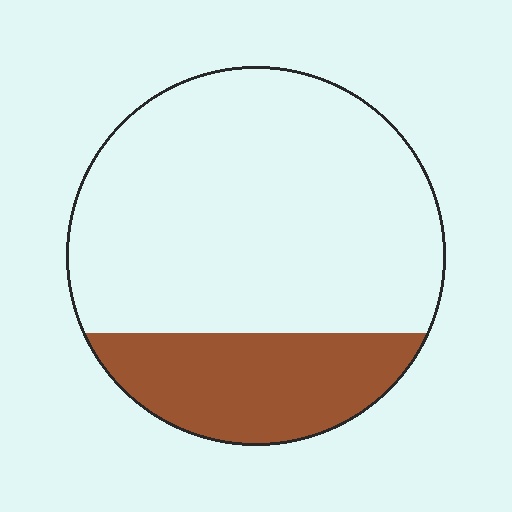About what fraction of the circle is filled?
About one quarter (1/4).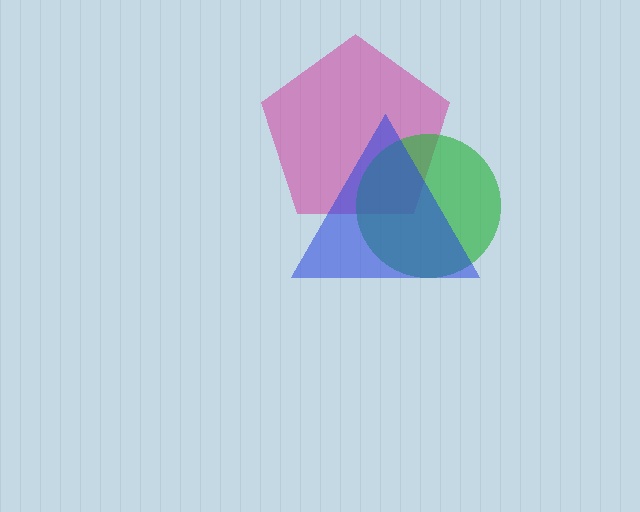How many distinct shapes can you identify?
There are 3 distinct shapes: a magenta pentagon, a green circle, a blue triangle.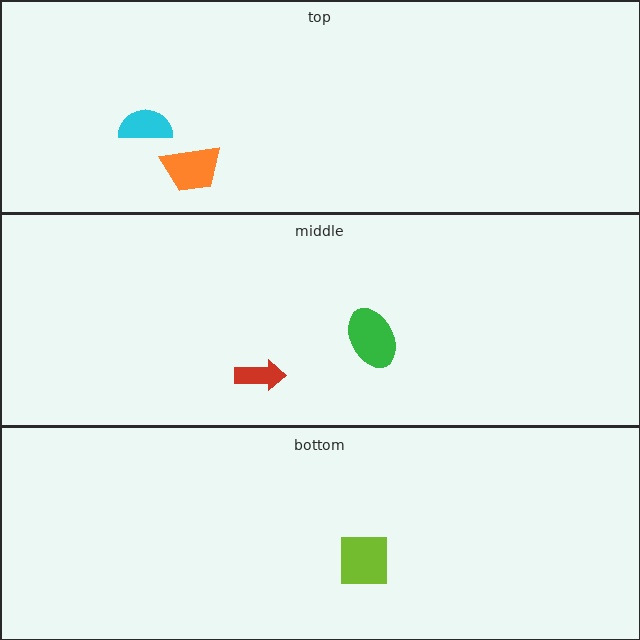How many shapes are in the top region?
2.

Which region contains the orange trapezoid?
The top region.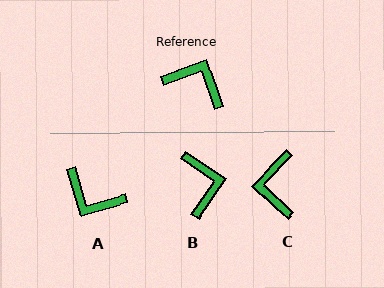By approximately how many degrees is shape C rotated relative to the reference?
Approximately 117 degrees counter-clockwise.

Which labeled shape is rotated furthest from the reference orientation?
A, about 176 degrees away.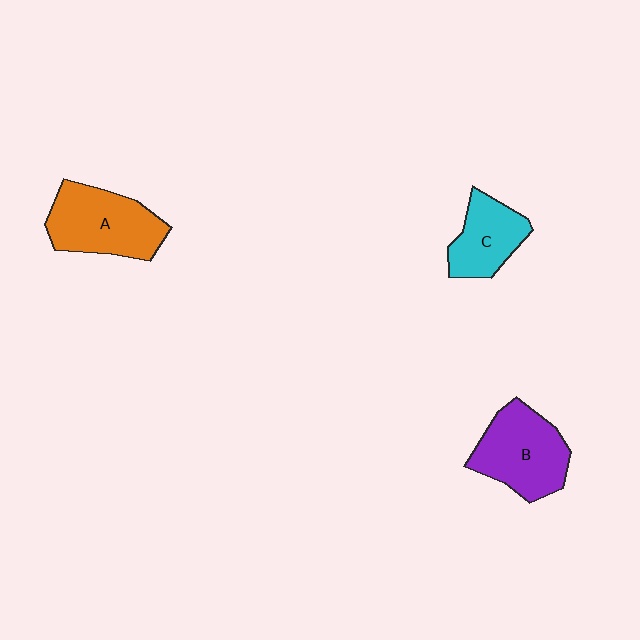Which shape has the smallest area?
Shape C (cyan).